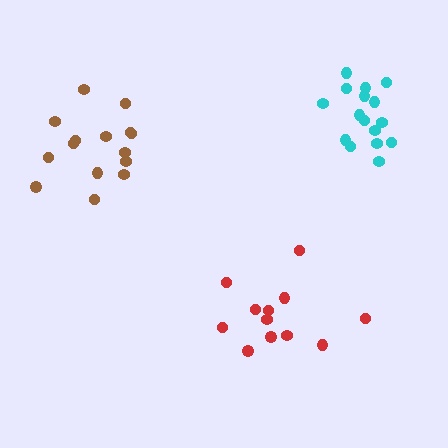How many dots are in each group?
Group 1: 12 dots, Group 2: 15 dots, Group 3: 16 dots (43 total).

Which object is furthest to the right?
The cyan cluster is rightmost.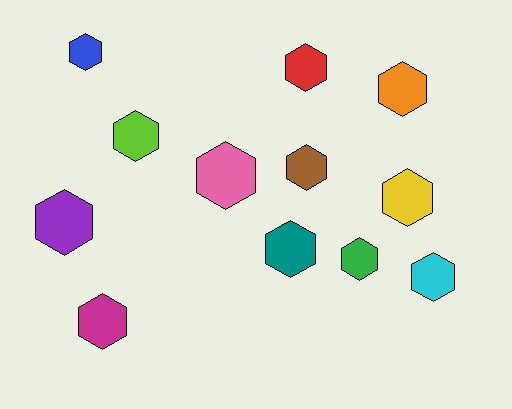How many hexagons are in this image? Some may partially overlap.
There are 12 hexagons.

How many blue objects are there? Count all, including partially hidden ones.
There is 1 blue object.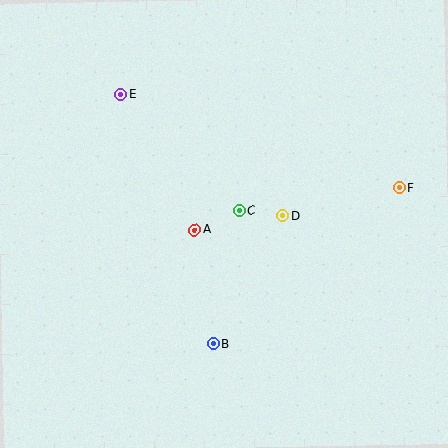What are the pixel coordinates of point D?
Point D is at (283, 216).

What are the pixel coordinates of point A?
Point A is at (195, 230).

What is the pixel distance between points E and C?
The distance between E and C is 166 pixels.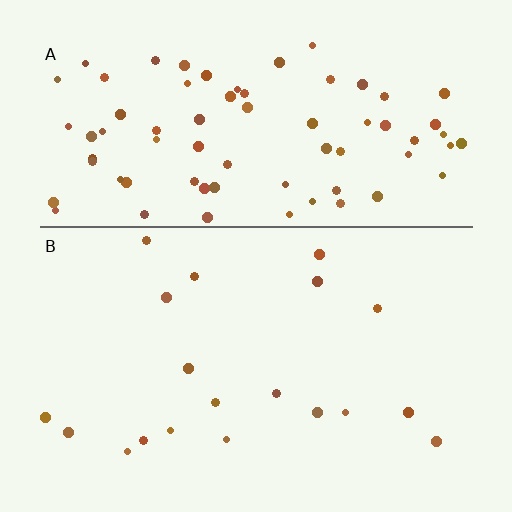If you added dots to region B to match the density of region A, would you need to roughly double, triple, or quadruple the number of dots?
Approximately quadruple.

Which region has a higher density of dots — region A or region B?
A (the top).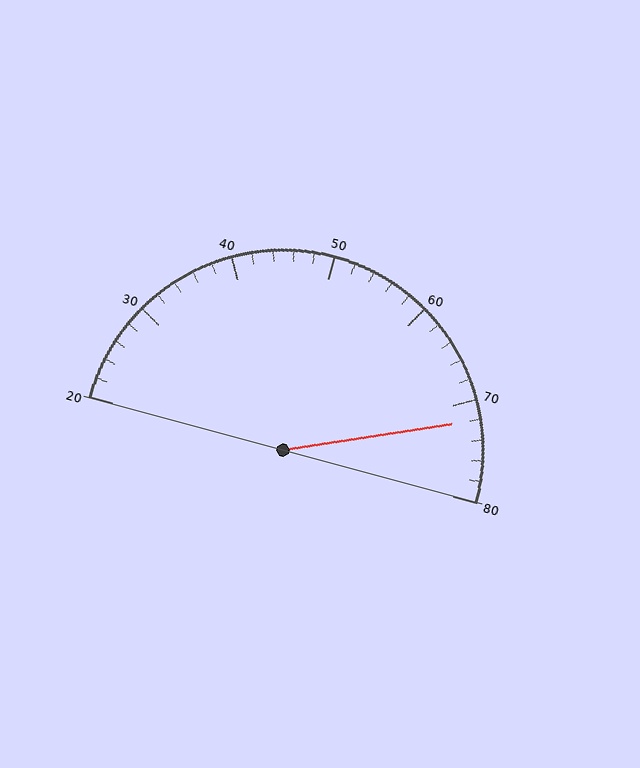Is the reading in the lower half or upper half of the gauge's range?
The reading is in the upper half of the range (20 to 80).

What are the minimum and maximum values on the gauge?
The gauge ranges from 20 to 80.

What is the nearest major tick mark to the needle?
The nearest major tick mark is 70.